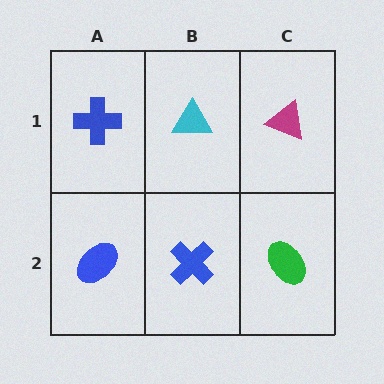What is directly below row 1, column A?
A blue ellipse.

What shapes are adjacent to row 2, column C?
A magenta triangle (row 1, column C), a blue cross (row 2, column B).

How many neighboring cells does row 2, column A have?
2.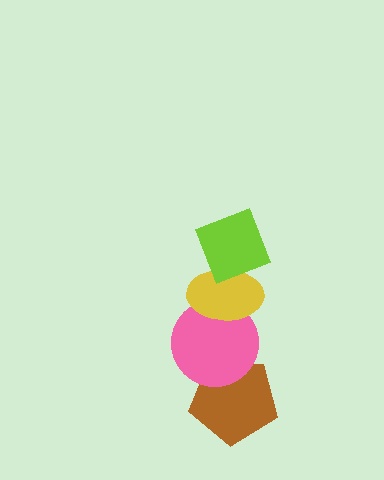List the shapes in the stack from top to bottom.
From top to bottom: the lime diamond, the yellow ellipse, the pink circle, the brown pentagon.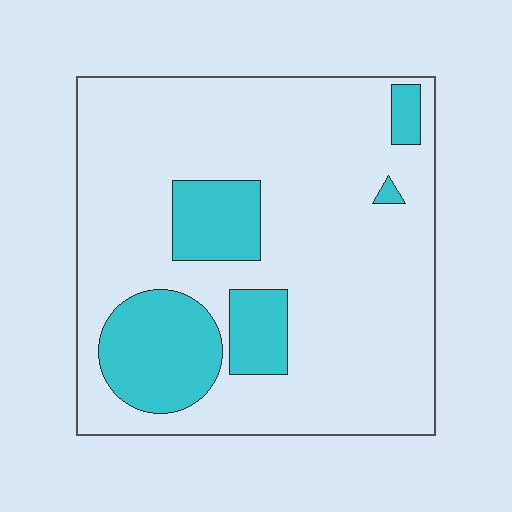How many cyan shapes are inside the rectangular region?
5.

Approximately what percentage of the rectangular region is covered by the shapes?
Approximately 20%.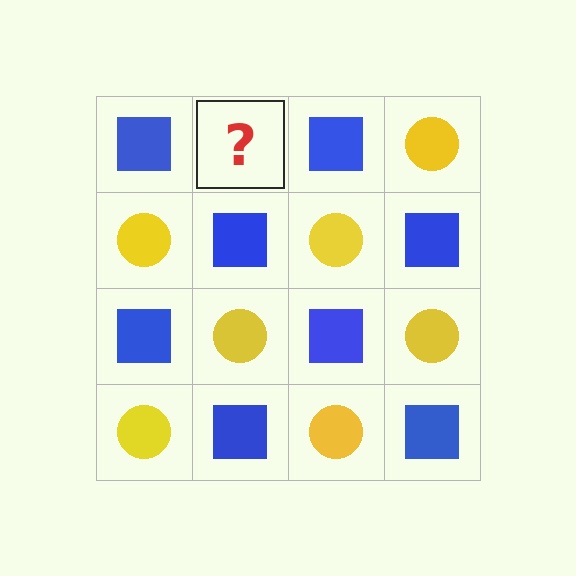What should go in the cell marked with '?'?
The missing cell should contain a yellow circle.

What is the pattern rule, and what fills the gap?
The rule is that it alternates blue square and yellow circle in a checkerboard pattern. The gap should be filled with a yellow circle.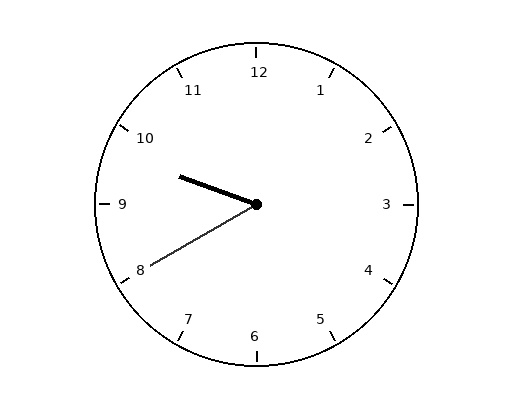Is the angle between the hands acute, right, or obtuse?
It is acute.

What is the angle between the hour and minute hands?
Approximately 50 degrees.